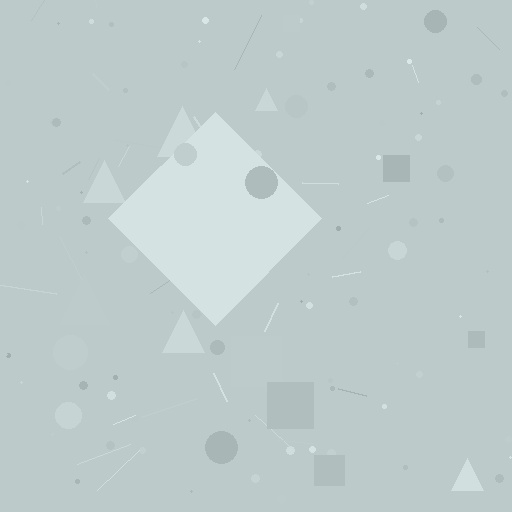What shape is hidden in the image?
A diamond is hidden in the image.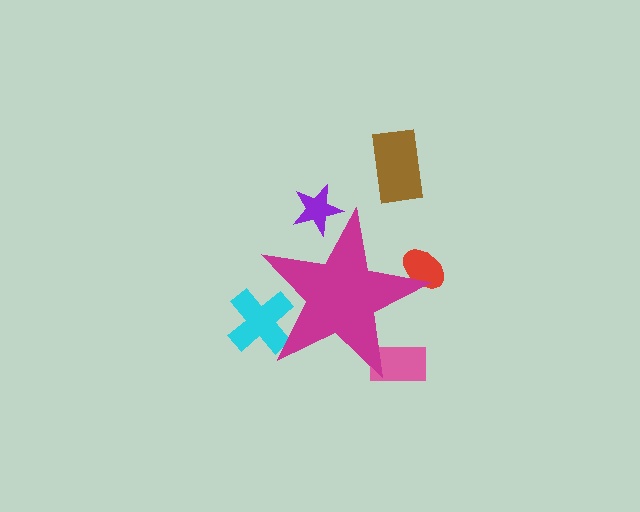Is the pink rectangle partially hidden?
Yes, the pink rectangle is partially hidden behind the magenta star.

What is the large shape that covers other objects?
A magenta star.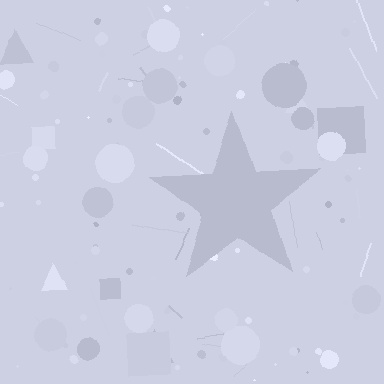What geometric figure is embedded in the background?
A star is embedded in the background.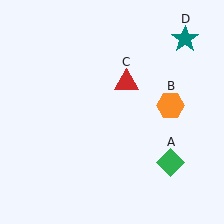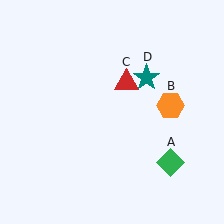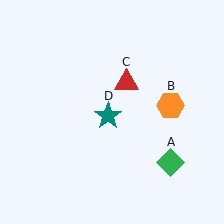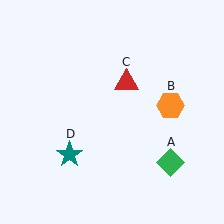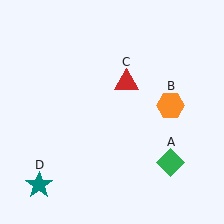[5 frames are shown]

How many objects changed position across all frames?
1 object changed position: teal star (object D).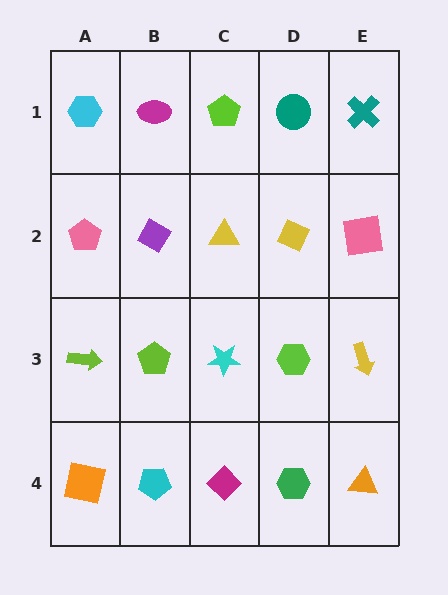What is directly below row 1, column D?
A yellow diamond.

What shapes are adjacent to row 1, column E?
A pink square (row 2, column E), a teal circle (row 1, column D).